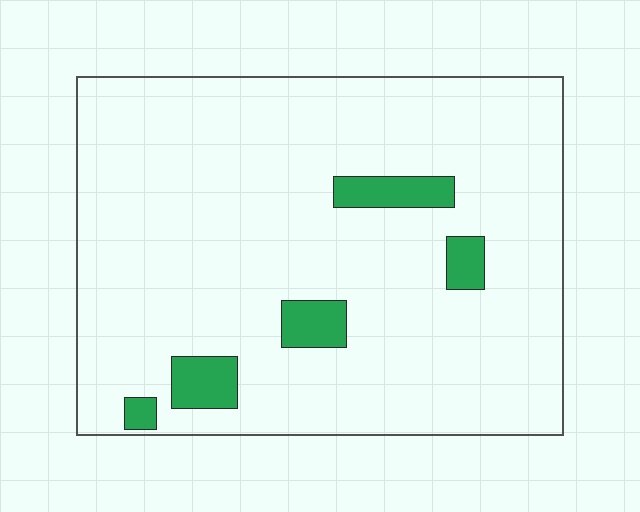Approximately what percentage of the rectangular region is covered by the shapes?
Approximately 10%.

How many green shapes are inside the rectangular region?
5.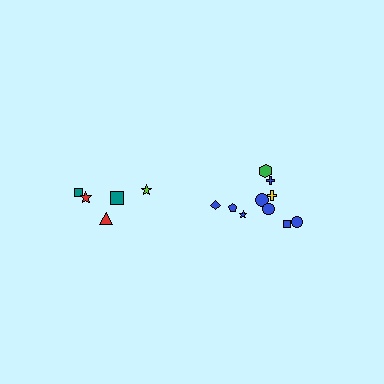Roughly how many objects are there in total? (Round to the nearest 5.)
Roughly 15 objects in total.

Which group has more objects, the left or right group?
The right group.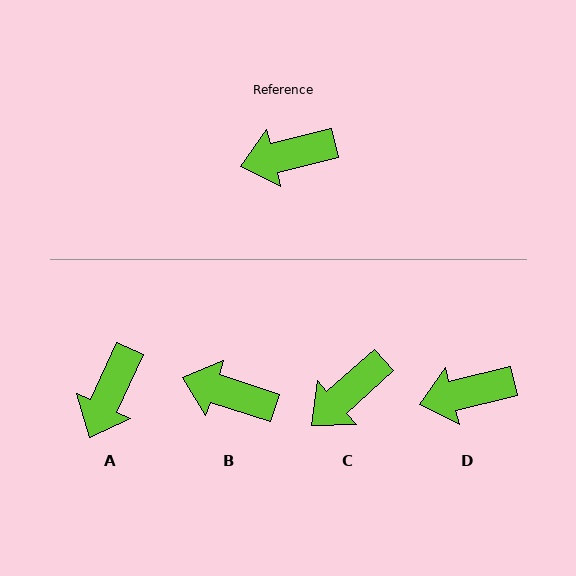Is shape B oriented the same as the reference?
No, it is off by about 32 degrees.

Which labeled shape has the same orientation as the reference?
D.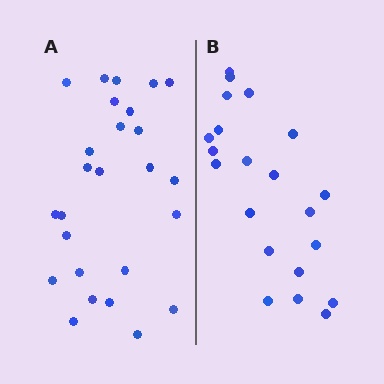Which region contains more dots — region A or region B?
Region A (the left region) has more dots.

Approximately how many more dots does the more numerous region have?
Region A has about 5 more dots than region B.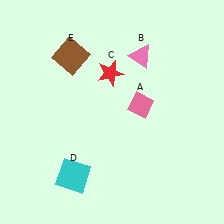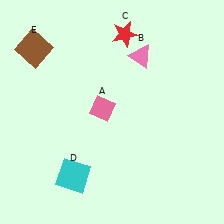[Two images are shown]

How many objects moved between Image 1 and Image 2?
3 objects moved between the two images.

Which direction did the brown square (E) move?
The brown square (E) moved left.